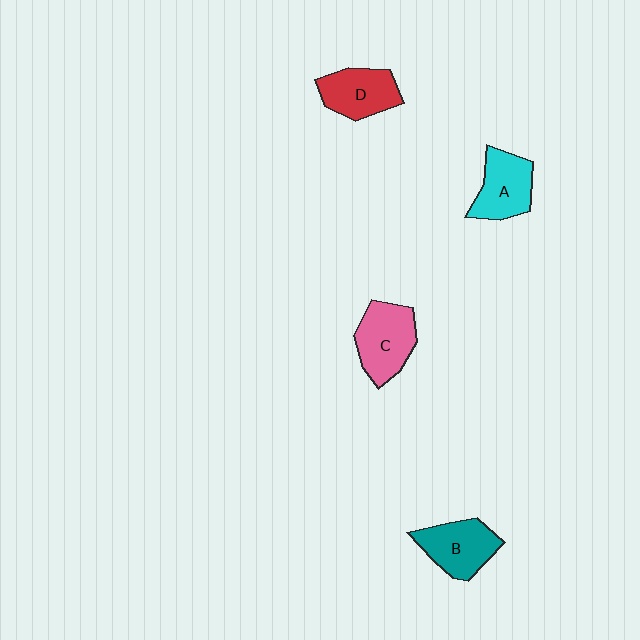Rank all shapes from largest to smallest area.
From largest to smallest: C (pink), B (teal), A (cyan), D (red).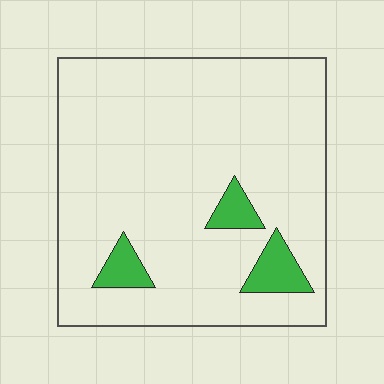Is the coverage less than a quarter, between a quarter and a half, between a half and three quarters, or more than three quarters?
Less than a quarter.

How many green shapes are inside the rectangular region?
3.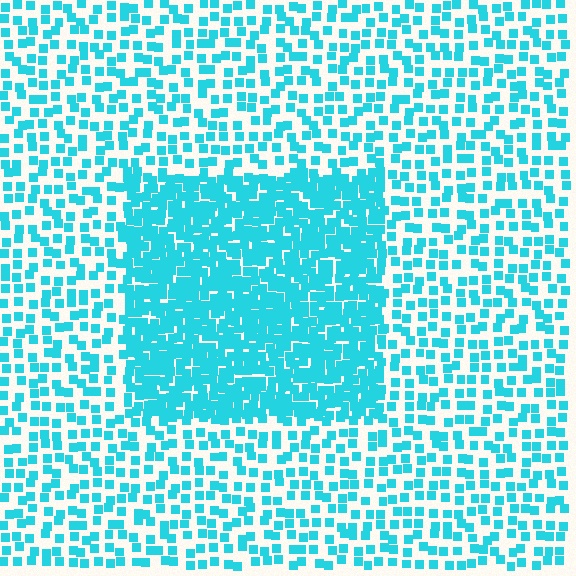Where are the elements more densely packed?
The elements are more densely packed inside the rectangle boundary.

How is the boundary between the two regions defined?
The boundary is defined by a change in element density (approximately 2.4x ratio). All elements are the same color, size, and shape.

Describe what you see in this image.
The image contains small cyan elements arranged at two different densities. A rectangle-shaped region is visible where the elements are more densely packed than the surrounding area.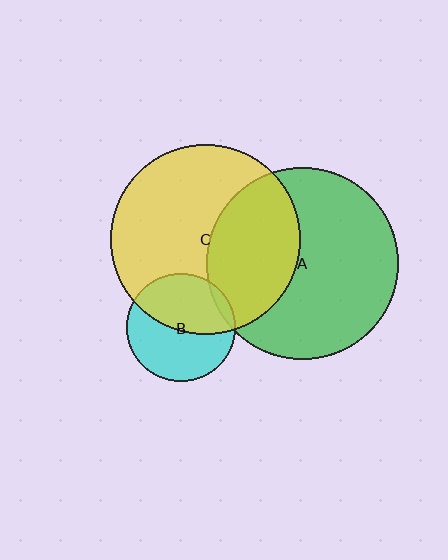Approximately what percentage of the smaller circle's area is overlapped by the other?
Approximately 5%.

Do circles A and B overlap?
Yes.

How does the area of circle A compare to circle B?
Approximately 3.1 times.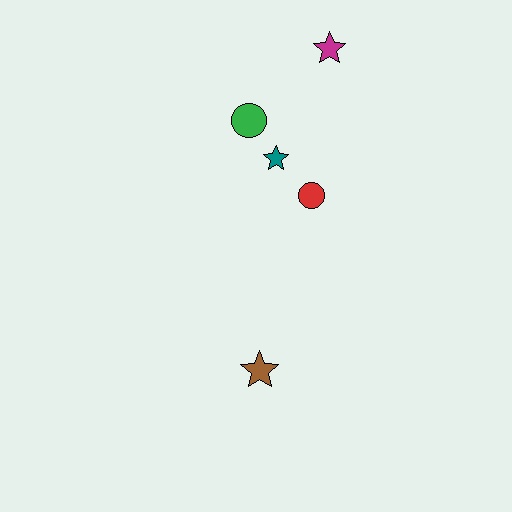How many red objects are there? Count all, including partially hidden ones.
There is 1 red object.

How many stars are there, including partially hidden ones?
There are 3 stars.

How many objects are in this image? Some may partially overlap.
There are 5 objects.